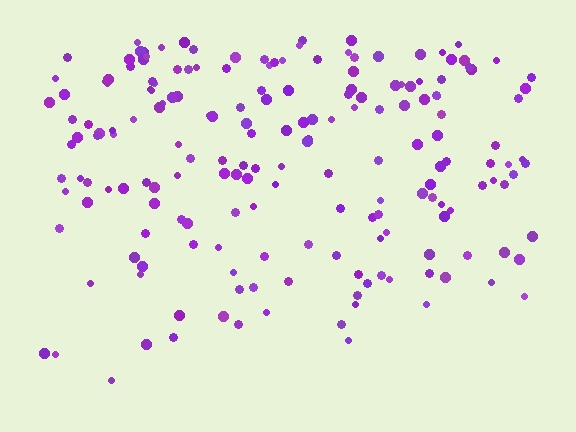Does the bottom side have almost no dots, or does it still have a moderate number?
Still a moderate number, just noticeably fewer than the top.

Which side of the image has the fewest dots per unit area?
The bottom.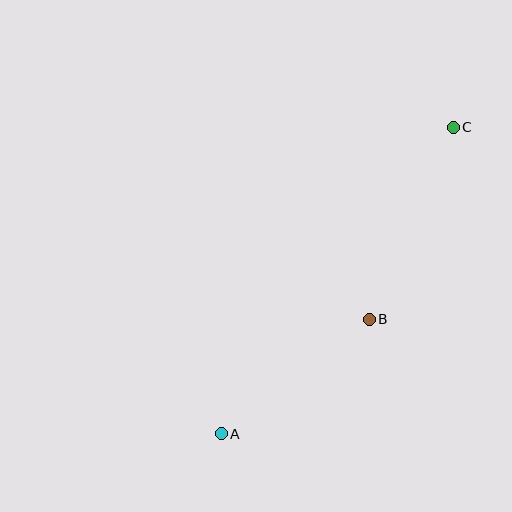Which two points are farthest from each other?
Points A and C are farthest from each other.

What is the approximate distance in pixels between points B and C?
The distance between B and C is approximately 209 pixels.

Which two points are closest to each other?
Points A and B are closest to each other.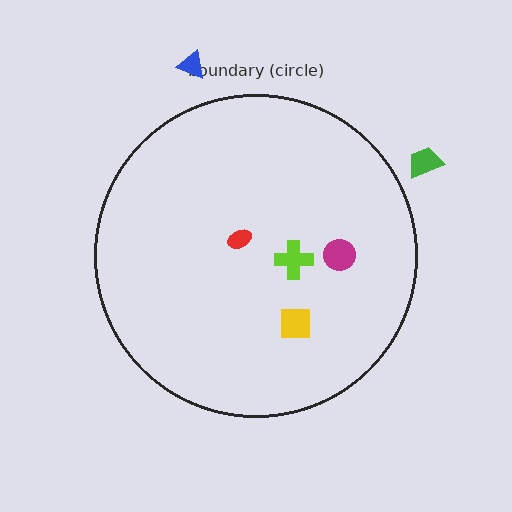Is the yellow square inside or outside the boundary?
Inside.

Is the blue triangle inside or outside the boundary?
Outside.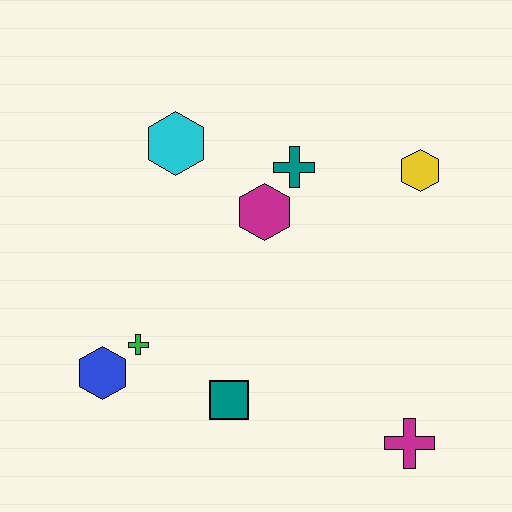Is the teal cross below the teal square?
No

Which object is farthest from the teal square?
The yellow hexagon is farthest from the teal square.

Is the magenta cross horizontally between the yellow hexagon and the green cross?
Yes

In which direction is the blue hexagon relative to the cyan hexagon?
The blue hexagon is below the cyan hexagon.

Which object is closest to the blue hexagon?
The green cross is closest to the blue hexagon.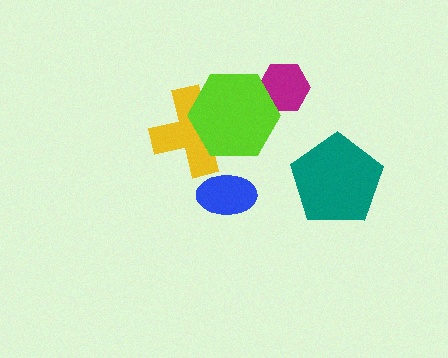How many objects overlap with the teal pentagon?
0 objects overlap with the teal pentagon.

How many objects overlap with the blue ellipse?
0 objects overlap with the blue ellipse.